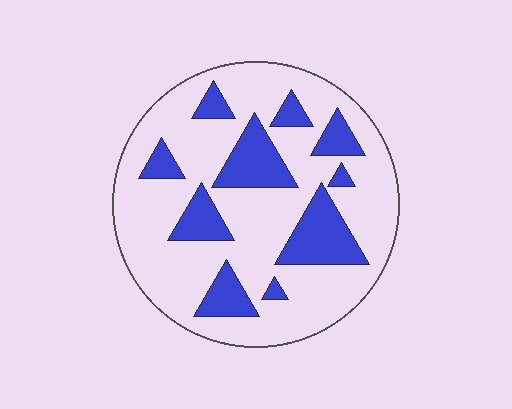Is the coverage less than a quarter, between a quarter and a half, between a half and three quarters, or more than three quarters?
Between a quarter and a half.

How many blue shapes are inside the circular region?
10.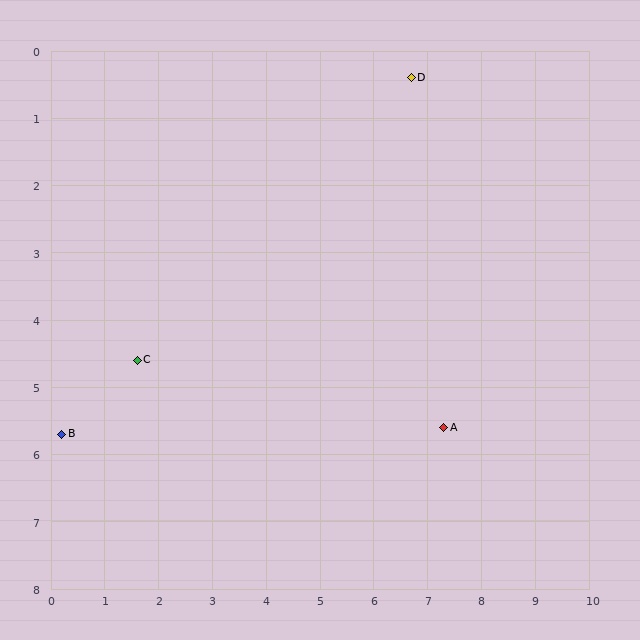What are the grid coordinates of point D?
Point D is at approximately (6.7, 0.4).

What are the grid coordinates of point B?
Point B is at approximately (0.2, 5.7).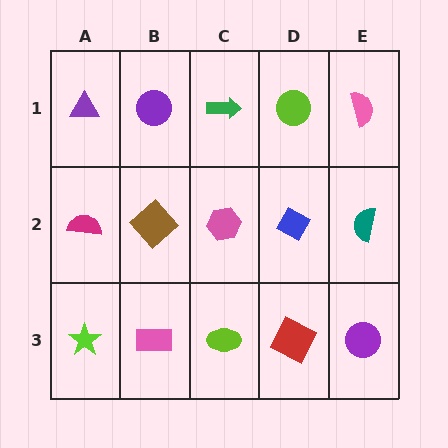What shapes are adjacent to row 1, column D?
A blue diamond (row 2, column D), a green arrow (row 1, column C), a pink semicircle (row 1, column E).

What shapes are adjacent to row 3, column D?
A blue diamond (row 2, column D), a lime ellipse (row 3, column C), a purple circle (row 3, column E).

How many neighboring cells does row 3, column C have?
3.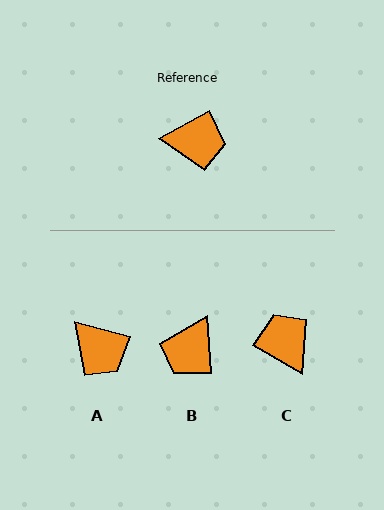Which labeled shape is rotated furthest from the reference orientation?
C, about 121 degrees away.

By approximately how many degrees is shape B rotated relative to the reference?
Approximately 115 degrees clockwise.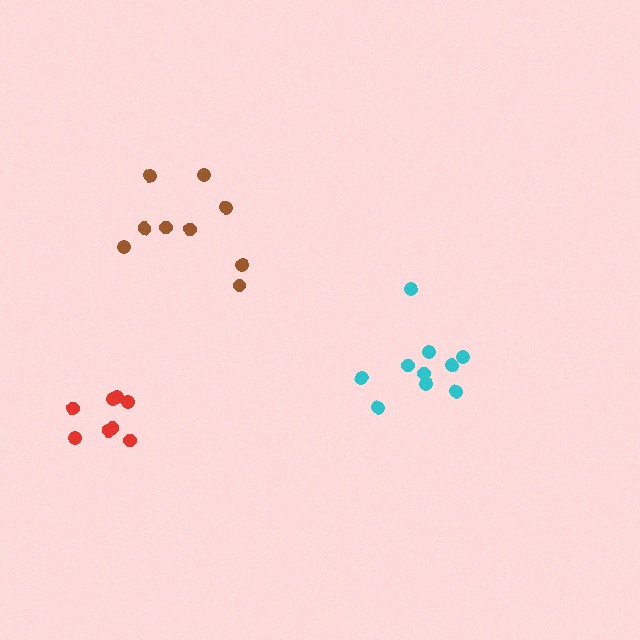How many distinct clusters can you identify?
There are 3 distinct clusters.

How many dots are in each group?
Group 1: 9 dots, Group 2: 10 dots, Group 3: 8 dots (27 total).